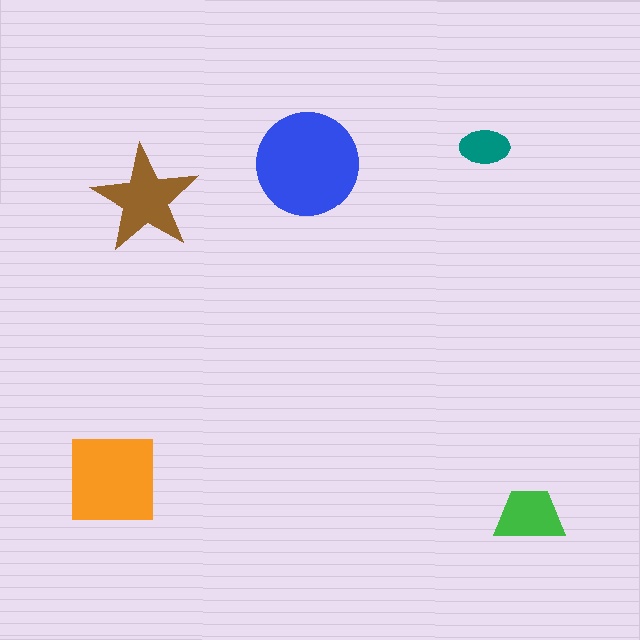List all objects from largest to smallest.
The blue circle, the orange square, the brown star, the green trapezoid, the teal ellipse.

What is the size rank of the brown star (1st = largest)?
3rd.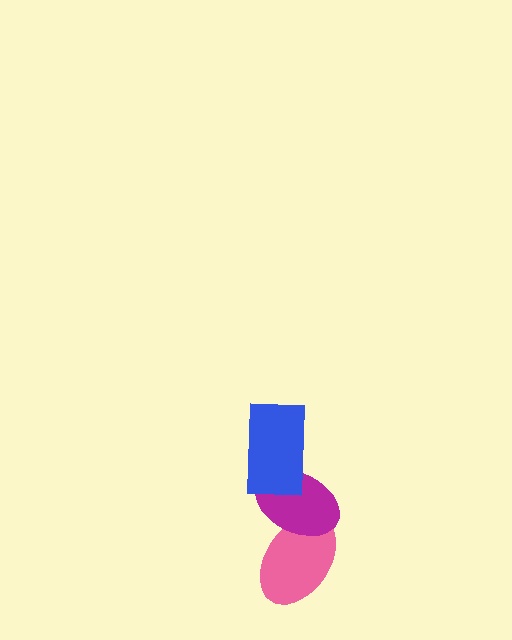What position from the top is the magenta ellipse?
The magenta ellipse is 2nd from the top.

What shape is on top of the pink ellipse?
The magenta ellipse is on top of the pink ellipse.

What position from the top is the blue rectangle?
The blue rectangle is 1st from the top.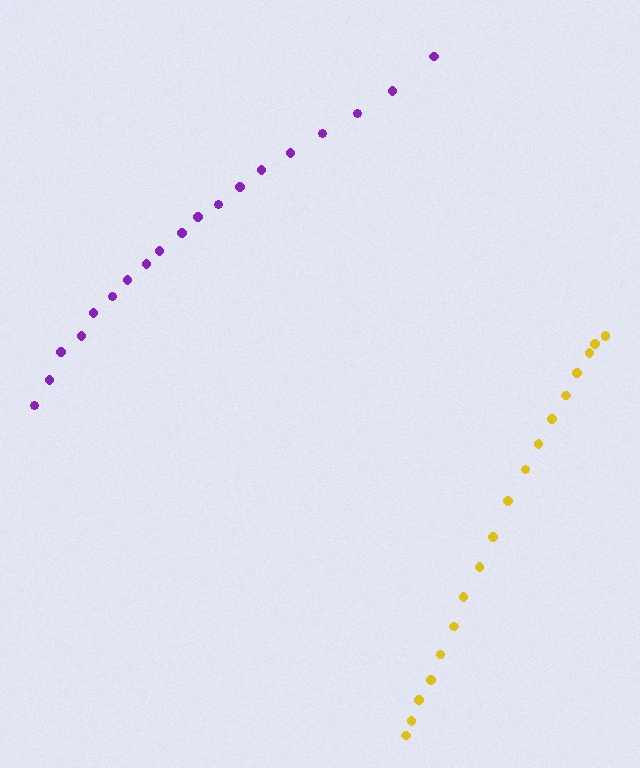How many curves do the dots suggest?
There are 2 distinct paths.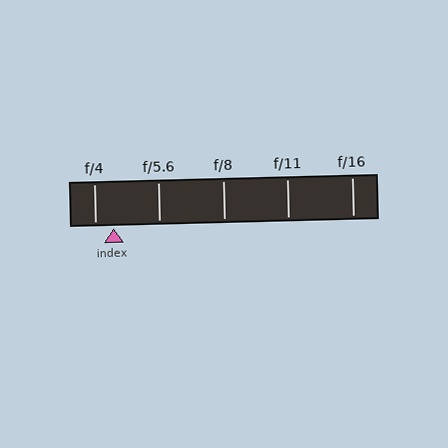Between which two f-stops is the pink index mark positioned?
The index mark is between f/4 and f/5.6.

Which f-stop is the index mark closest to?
The index mark is closest to f/4.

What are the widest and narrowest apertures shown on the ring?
The widest aperture shown is f/4 and the narrowest is f/16.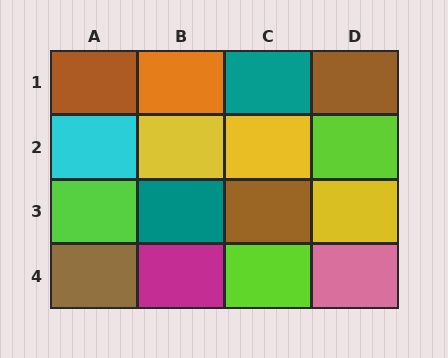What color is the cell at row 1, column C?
Teal.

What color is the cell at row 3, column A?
Lime.